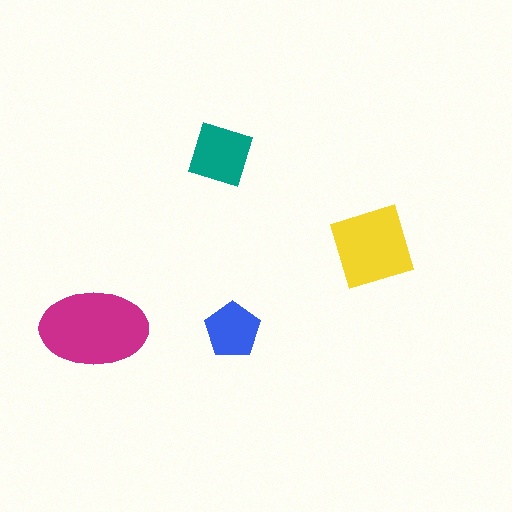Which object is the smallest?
The blue pentagon.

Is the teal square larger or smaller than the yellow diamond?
Smaller.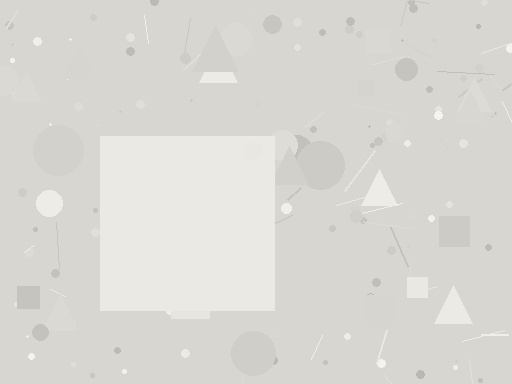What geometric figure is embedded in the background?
A square is embedded in the background.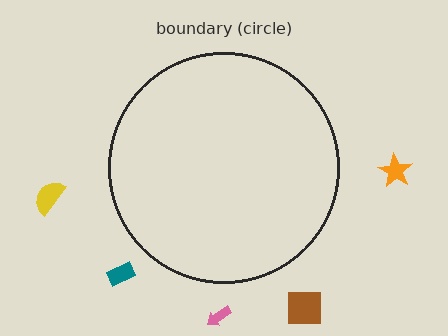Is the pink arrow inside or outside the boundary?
Outside.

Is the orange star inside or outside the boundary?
Outside.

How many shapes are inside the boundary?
0 inside, 5 outside.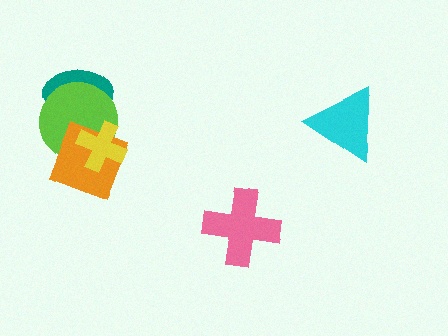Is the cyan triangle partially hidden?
No, no other shape covers it.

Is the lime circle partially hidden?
Yes, it is partially covered by another shape.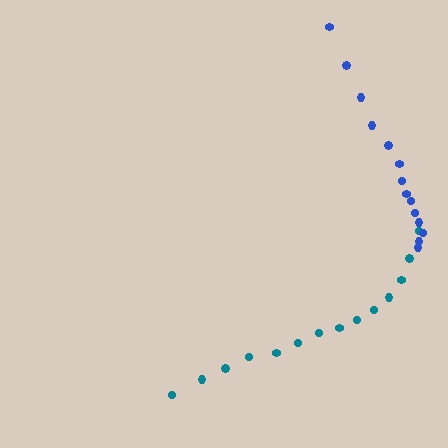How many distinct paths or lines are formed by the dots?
There are 2 distinct paths.